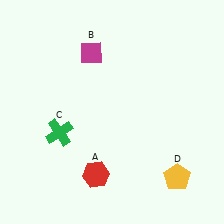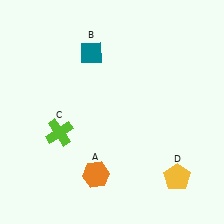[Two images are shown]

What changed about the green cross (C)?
In Image 1, C is green. In Image 2, it changed to lime.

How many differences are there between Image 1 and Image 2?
There are 3 differences between the two images.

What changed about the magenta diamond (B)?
In Image 1, B is magenta. In Image 2, it changed to teal.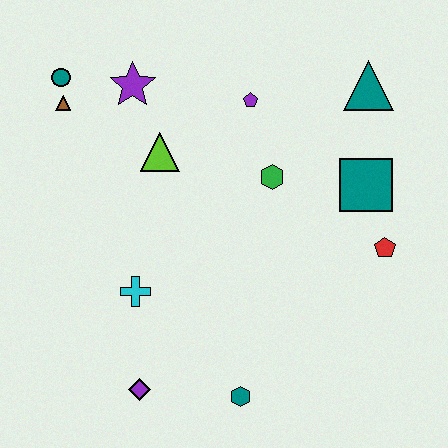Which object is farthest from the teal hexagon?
The teal circle is farthest from the teal hexagon.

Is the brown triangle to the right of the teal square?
No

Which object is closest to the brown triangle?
The teal circle is closest to the brown triangle.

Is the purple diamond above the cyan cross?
No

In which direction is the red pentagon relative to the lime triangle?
The red pentagon is to the right of the lime triangle.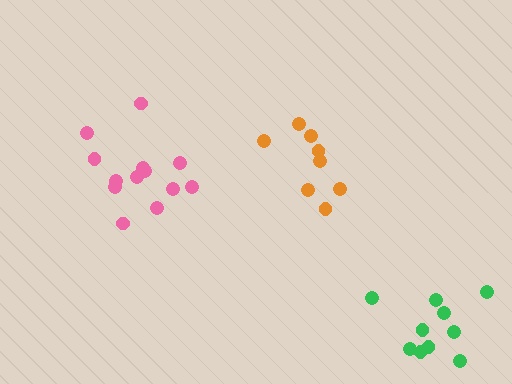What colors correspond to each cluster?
The clusters are colored: orange, green, pink.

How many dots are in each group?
Group 1: 8 dots, Group 2: 10 dots, Group 3: 13 dots (31 total).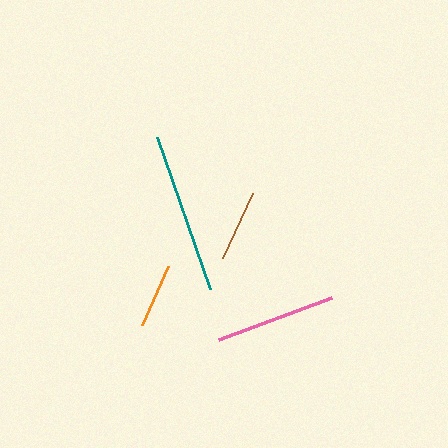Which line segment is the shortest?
The orange line is the shortest at approximately 64 pixels.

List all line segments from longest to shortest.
From longest to shortest: teal, pink, brown, orange.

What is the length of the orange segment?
The orange segment is approximately 64 pixels long.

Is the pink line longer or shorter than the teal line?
The teal line is longer than the pink line.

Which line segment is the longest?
The teal line is the longest at approximately 160 pixels.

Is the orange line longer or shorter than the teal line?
The teal line is longer than the orange line.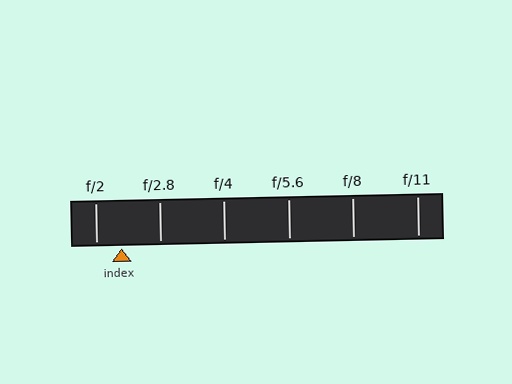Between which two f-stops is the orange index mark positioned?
The index mark is between f/2 and f/2.8.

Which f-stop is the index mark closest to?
The index mark is closest to f/2.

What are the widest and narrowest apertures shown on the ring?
The widest aperture shown is f/2 and the narrowest is f/11.